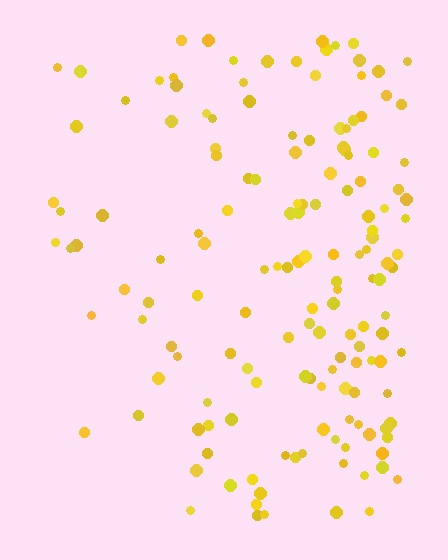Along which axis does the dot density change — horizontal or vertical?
Horizontal.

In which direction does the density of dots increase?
From left to right, with the right side densest.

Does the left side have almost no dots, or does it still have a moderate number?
Still a moderate number, just noticeably fewer than the right.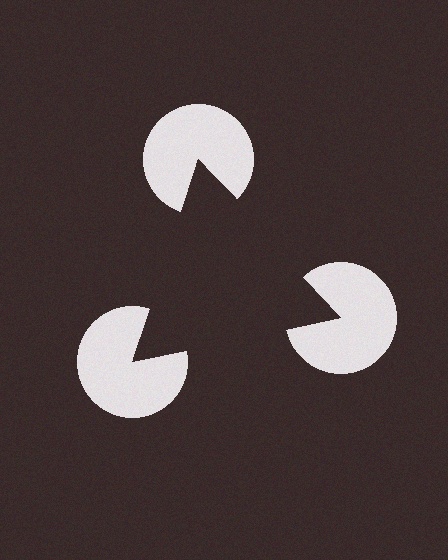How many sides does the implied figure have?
3 sides.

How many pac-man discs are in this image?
There are 3 — one at each vertex of the illusory triangle.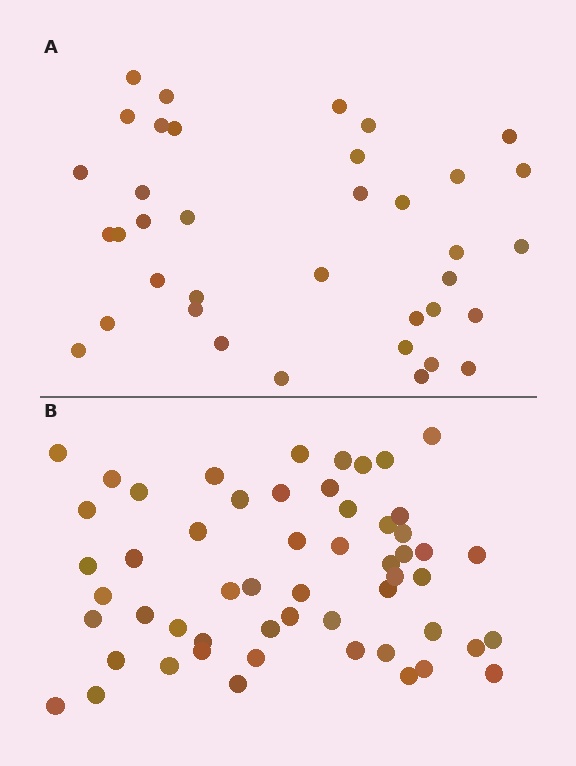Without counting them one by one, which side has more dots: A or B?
Region B (the bottom region) has more dots.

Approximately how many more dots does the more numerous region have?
Region B has approximately 20 more dots than region A.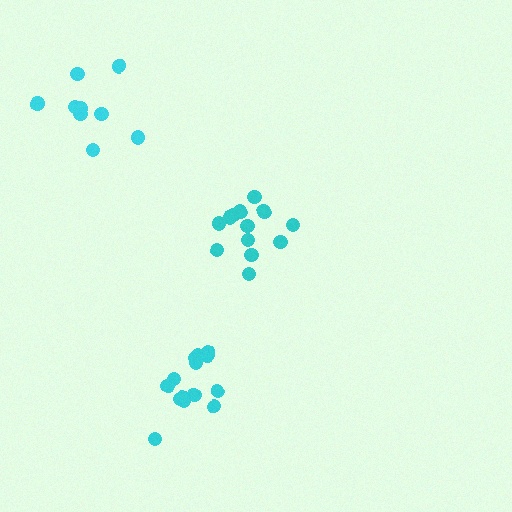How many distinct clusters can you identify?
There are 3 distinct clusters.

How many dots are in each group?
Group 1: 13 dots, Group 2: 9 dots, Group 3: 14 dots (36 total).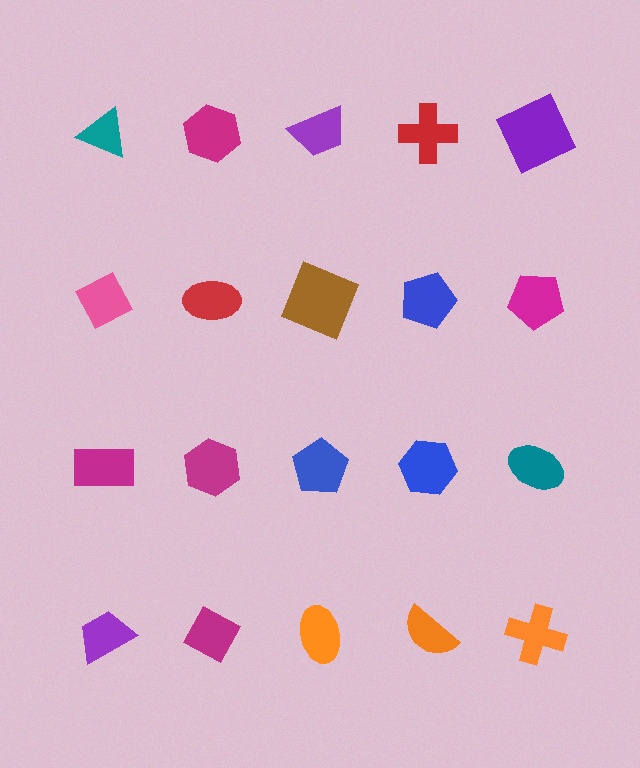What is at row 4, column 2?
A magenta diamond.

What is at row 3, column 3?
A blue pentagon.